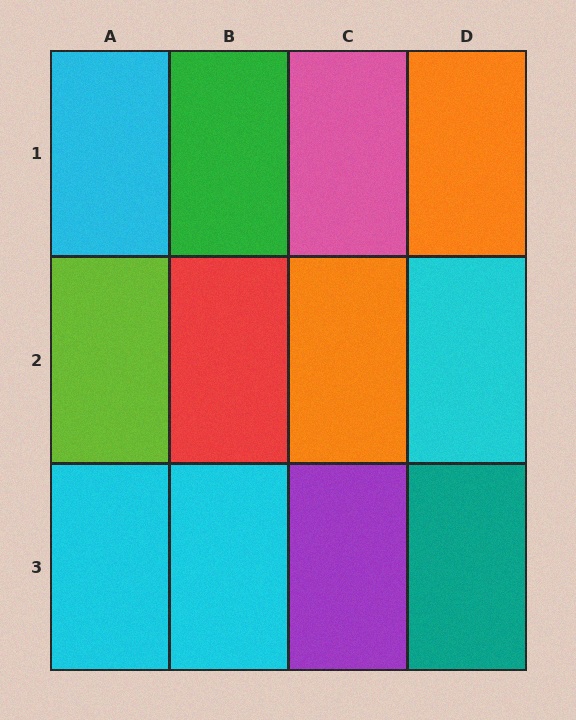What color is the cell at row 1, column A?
Cyan.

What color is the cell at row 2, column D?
Cyan.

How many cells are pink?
1 cell is pink.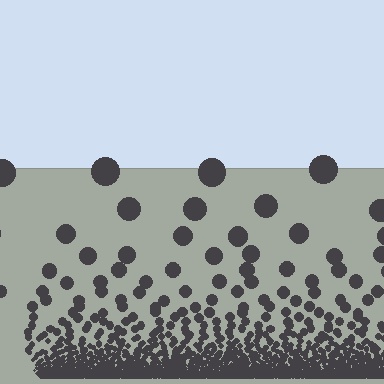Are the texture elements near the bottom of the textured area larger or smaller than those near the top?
Smaller. The gradient is inverted — elements near the bottom are smaller and denser.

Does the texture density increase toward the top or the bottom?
Density increases toward the bottom.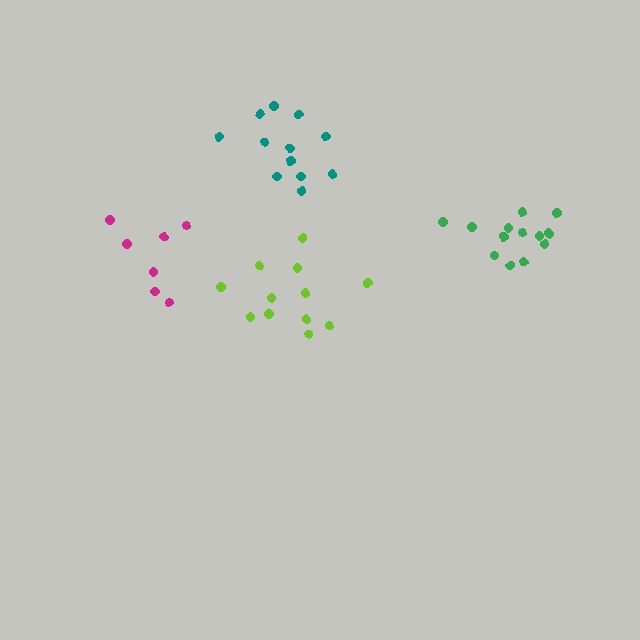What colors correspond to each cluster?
The clusters are colored: lime, green, magenta, teal.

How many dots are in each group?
Group 1: 12 dots, Group 2: 13 dots, Group 3: 7 dots, Group 4: 12 dots (44 total).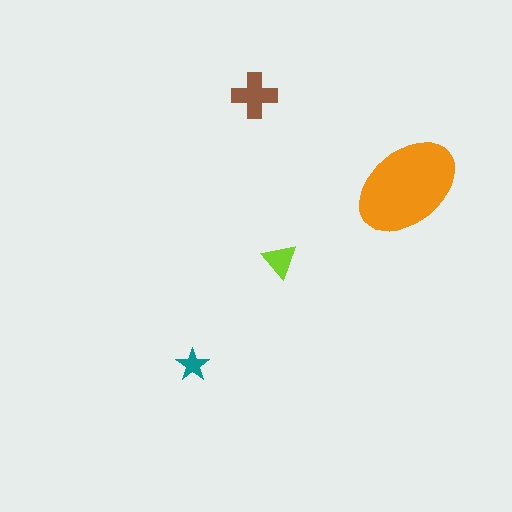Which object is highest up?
The brown cross is topmost.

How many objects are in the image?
There are 4 objects in the image.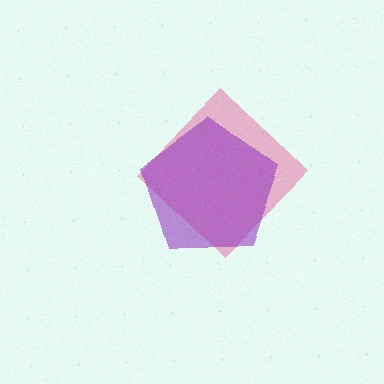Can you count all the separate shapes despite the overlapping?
Yes, there are 2 separate shapes.